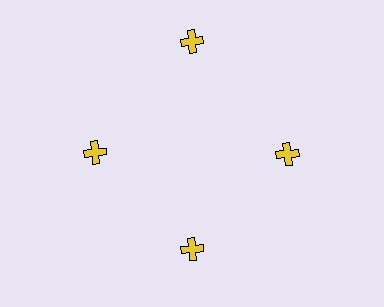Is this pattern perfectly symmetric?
No. The 4 yellow crosses are arranged in a ring, but one element near the 12 o'clock position is pushed outward from the center, breaking the 4-fold rotational symmetry.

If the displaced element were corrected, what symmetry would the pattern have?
It would have 4-fold rotational symmetry — the pattern would map onto itself every 90 degrees.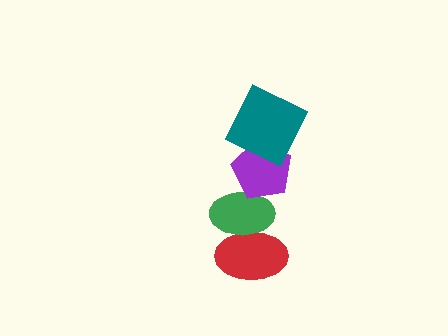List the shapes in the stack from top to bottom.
From top to bottom: the teal square, the purple pentagon, the green ellipse, the red ellipse.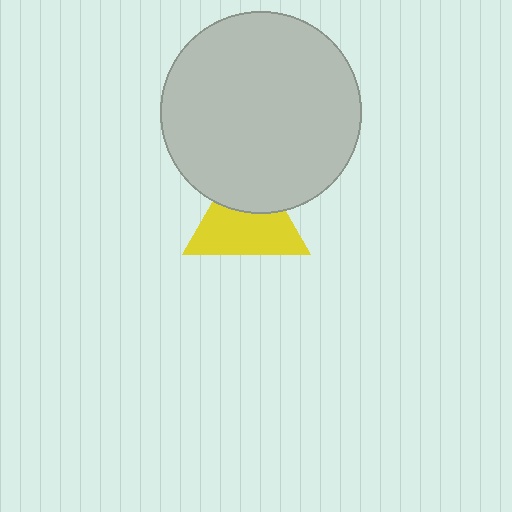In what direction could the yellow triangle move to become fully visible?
The yellow triangle could move down. That would shift it out from behind the light gray circle entirely.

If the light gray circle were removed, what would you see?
You would see the complete yellow triangle.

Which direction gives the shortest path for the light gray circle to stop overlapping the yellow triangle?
Moving up gives the shortest separation.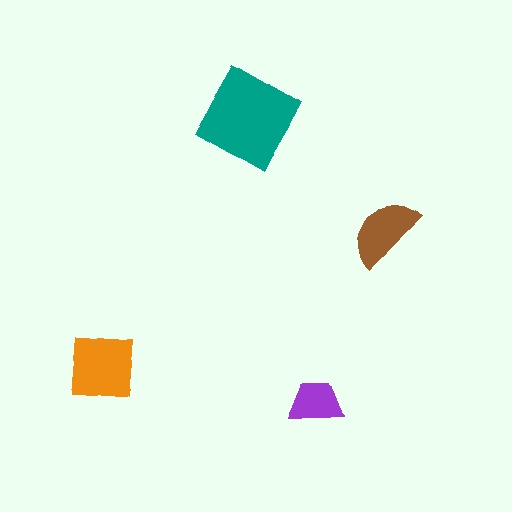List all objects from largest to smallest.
The teal diamond, the orange square, the brown semicircle, the purple trapezoid.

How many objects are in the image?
There are 4 objects in the image.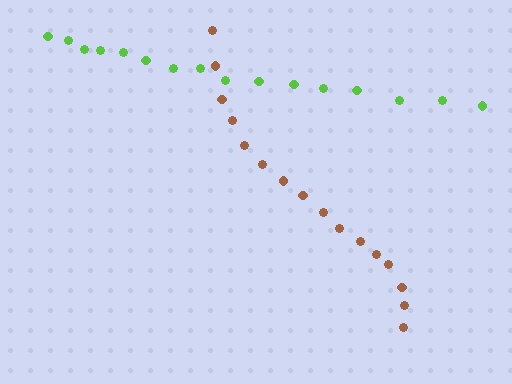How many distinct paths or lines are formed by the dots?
There are 2 distinct paths.